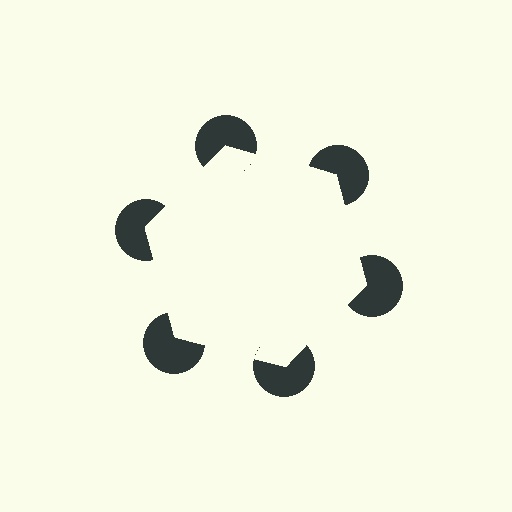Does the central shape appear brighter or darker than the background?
It typically appears slightly brighter than the background, even though no actual brightness change is drawn.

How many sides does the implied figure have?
6 sides.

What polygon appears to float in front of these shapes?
An illusory hexagon — its edges are inferred from the aligned wedge cuts in the pac-man discs, not physically drawn.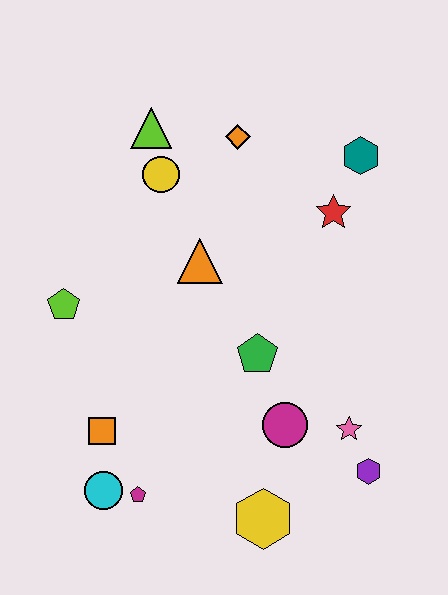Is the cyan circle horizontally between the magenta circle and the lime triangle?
No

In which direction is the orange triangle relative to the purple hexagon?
The orange triangle is above the purple hexagon.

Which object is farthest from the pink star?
The lime triangle is farthest from the pink star.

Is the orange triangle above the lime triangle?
No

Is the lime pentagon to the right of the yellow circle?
No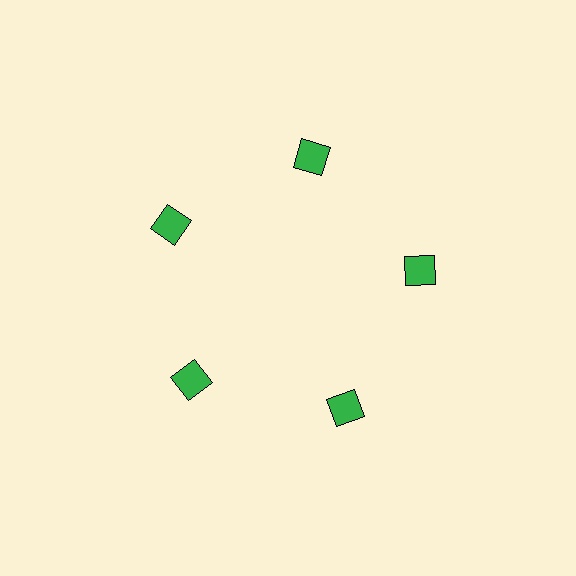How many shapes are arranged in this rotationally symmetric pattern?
There are 5 shapes, arranged in 5 groups of 1.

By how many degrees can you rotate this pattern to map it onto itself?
The pattern maps onto itself every 72 degrees of rotation.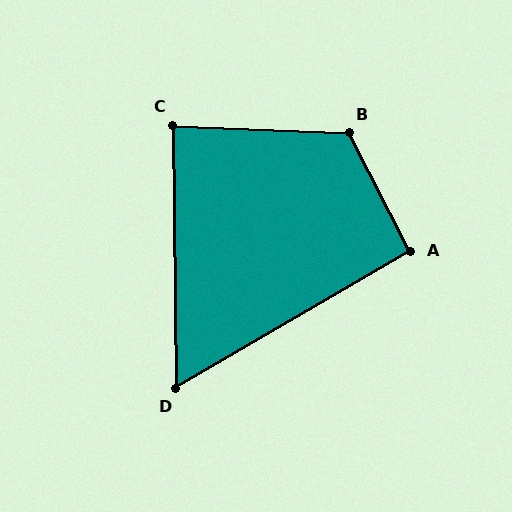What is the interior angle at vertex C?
Approximately 87 degrees (approximately right).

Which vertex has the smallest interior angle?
D, at approximately 61 degrees.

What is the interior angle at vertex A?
Approximately 93 degrees (approximately right).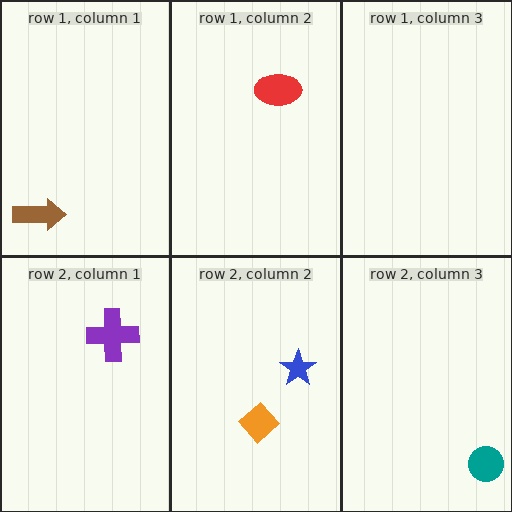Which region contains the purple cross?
The row 2, column 1 region.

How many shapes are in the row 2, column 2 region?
2.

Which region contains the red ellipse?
The row 1, column 2 region.